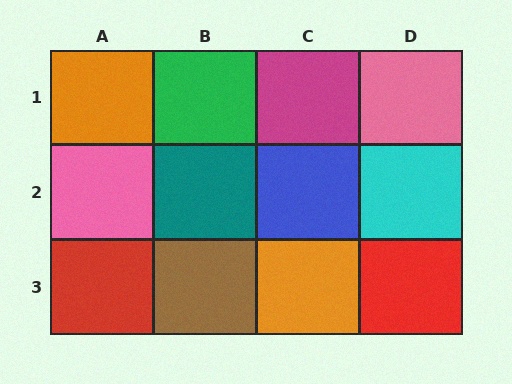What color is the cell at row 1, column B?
Green.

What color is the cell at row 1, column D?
Pink.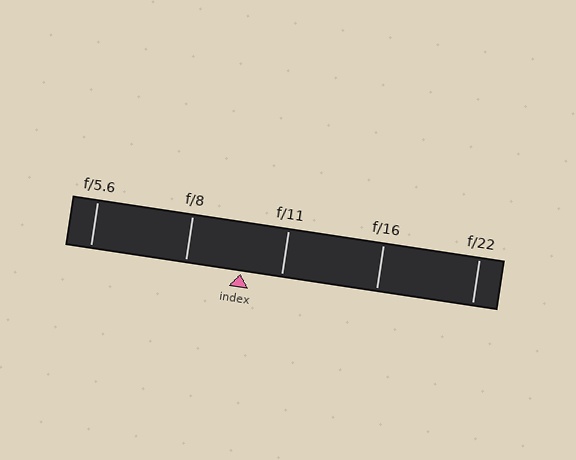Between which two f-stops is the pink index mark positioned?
The index mark is between f/8 and f/11.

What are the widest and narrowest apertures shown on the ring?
The widest aperture shown is f/5.6 and the narrowest is f/22.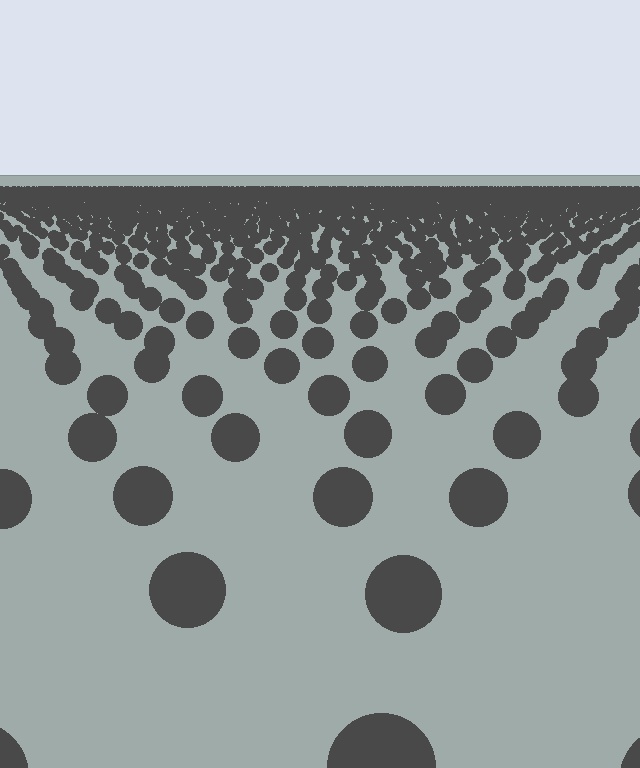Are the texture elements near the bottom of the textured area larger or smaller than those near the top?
Larger. Near the bottom, elements are closer to the viewer and appear at a bigger on-screen size.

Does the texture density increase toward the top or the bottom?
Density increases toward the top.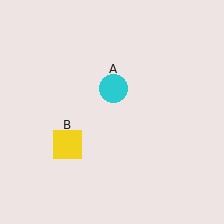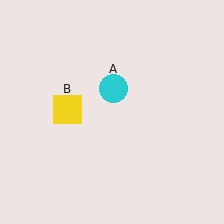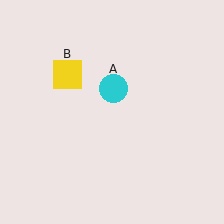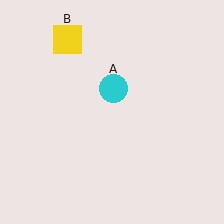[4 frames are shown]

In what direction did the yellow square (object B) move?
The yellow square (object B) moved up.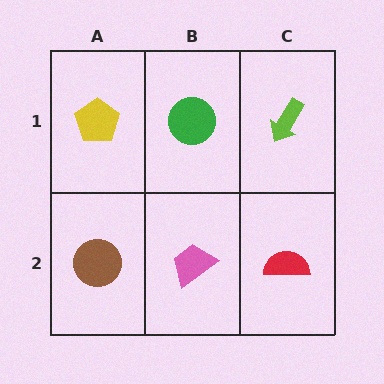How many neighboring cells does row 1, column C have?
2.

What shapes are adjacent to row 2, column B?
A green circle (row 1, column B), a brown circle (row 2, column A), a red semicircle (row 2, column C).